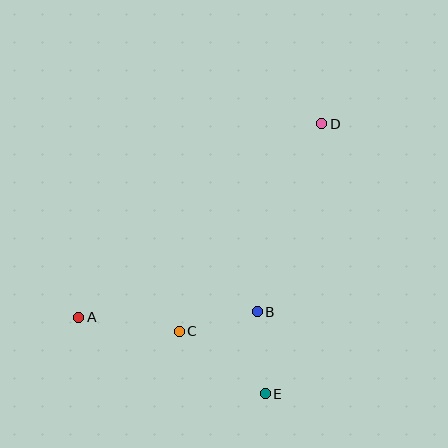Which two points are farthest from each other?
Points A and D are farthest from each other.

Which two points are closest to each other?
Points B and C are closest to each other.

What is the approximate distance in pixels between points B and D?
The distance between B and D is approximately 199 pixels.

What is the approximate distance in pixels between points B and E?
The distance between B and E is approximately 82 pixels.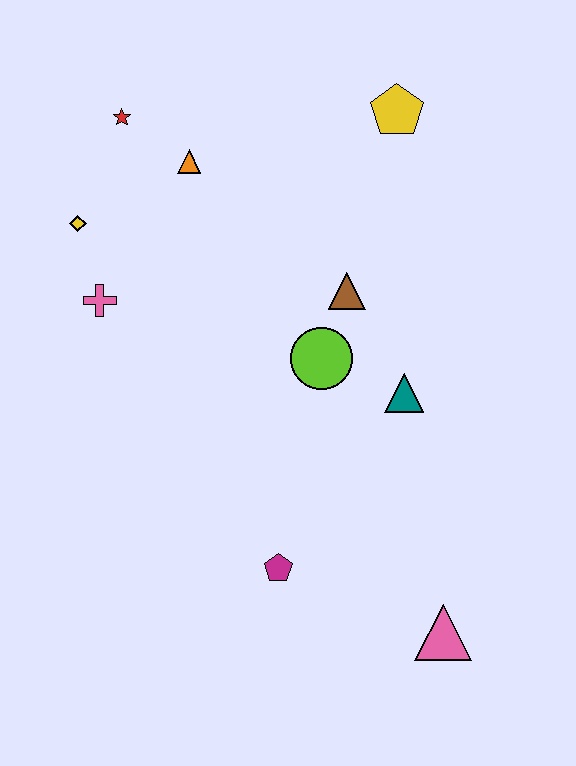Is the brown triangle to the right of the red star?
Yes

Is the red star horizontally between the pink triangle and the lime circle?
No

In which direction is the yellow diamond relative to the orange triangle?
The yellow diamond is to the left of the orange triangle.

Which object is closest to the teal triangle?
The lime circle is closest to the teal triangle.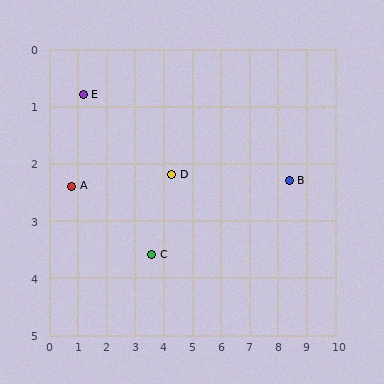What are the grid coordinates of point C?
Point C is at approximately (3.6, 3.6).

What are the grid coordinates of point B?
Point B is at approximately (8.4, 2.3).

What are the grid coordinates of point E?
Point E is at approximately (1.2, 0.8).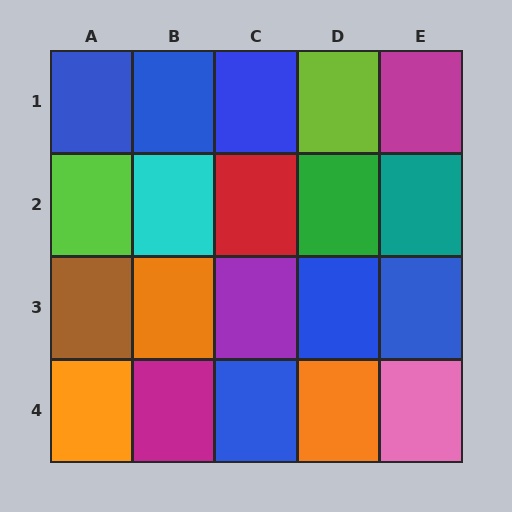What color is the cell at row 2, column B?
Cyan.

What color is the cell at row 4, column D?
Orange.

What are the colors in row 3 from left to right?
Brown, orange, purple, blue, blue.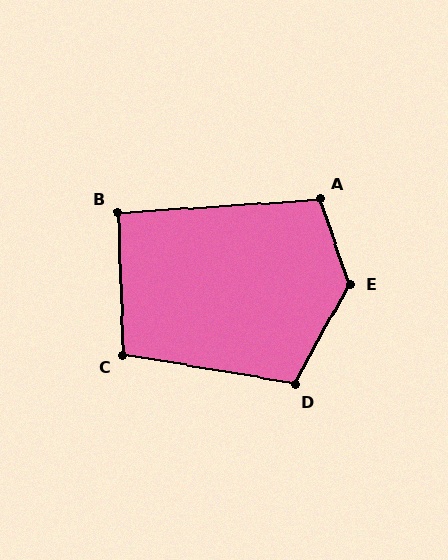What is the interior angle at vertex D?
Approximately 109 degrees (obtuse).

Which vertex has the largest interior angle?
E, at approximately 132 degrees.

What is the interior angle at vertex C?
Approximately 102 degrees (obtuse).